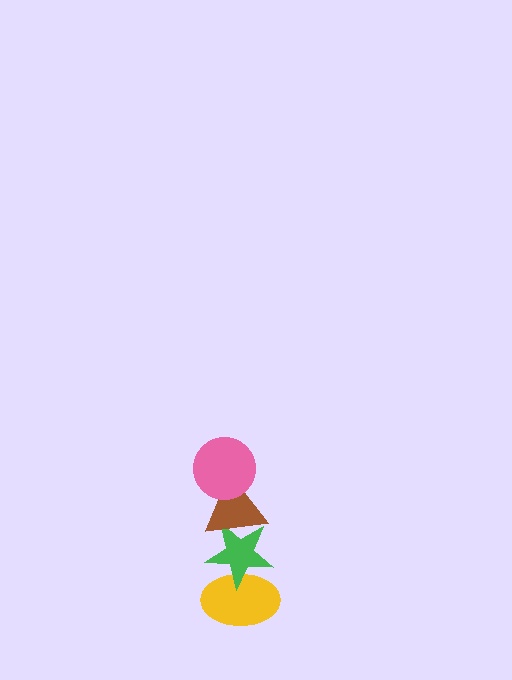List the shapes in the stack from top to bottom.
From top to bottom: the pink circle, the brown triangle, the green star, the yellow ellipse.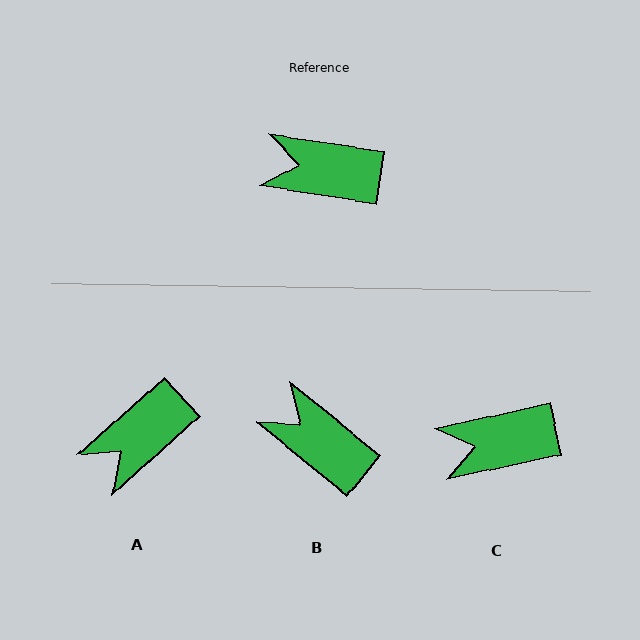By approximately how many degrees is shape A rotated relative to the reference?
Approximately 50 degrees counter-clockwise.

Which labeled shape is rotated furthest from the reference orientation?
A, about 50 degrees away.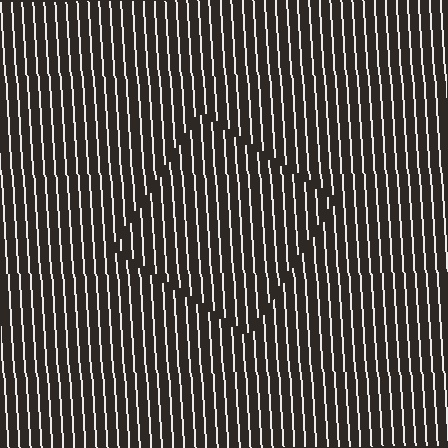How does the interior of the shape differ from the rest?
The interior of the shape contains the same grating, shifted by half a period — the contour is defined by the phase discontinuity where line-ends from the inner and outer gratings abut.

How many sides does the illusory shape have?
4 sides — the line-ends trace a square.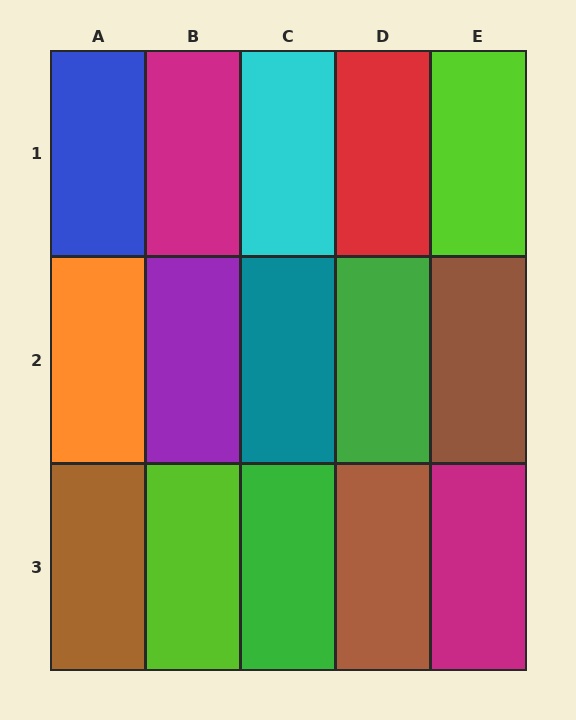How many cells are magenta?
2 cells are magenta.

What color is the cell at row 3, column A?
Brown.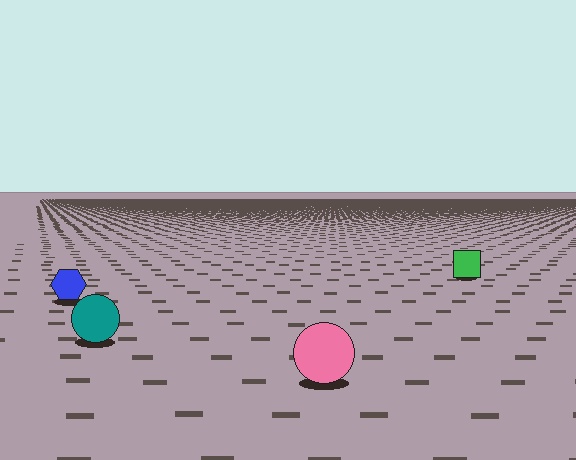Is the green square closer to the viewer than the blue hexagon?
No. The blue hexagon is closer — you can tell from the texture gradient: the ground texture is coarser near it.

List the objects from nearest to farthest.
From nearest to farthest: the pink circle, the teal circle, the blue hexagon, the green square.